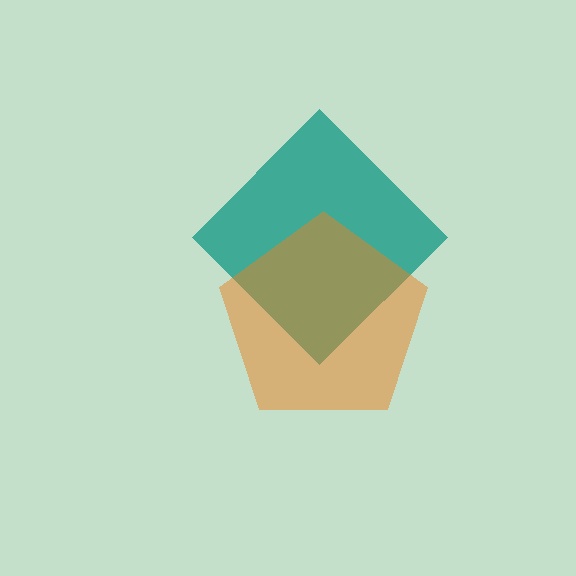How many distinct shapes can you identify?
There are 2 distinct shapes: a teal diamond, an orange pentagon.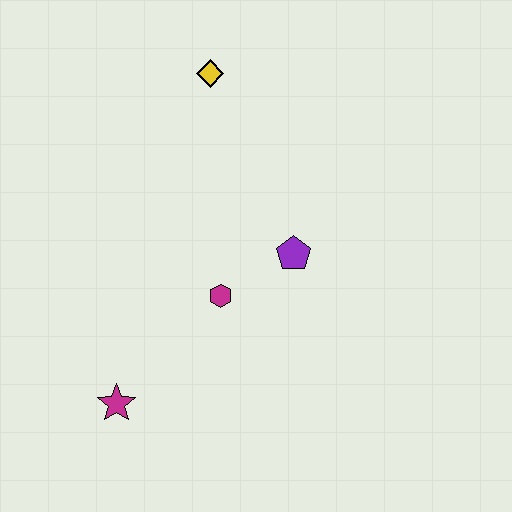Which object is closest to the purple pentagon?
The magenta hexagon is closest to the purple pentagon.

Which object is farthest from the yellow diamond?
The magenta star is farthest from the yellow diamond.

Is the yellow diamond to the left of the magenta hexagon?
Yes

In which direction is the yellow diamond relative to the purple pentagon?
The yellow diamond is above the purple pentagon.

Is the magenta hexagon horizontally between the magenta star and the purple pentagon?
Yes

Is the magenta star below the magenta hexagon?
Yes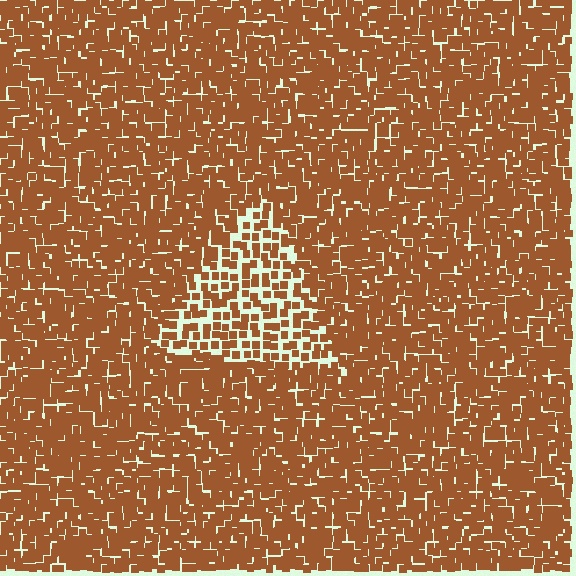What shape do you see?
I see a triangle.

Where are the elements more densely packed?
The elements are more densely packed outside the triangle boundary.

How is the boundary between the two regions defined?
The boundary is defined by a change in element density (approximately 1.9x ratio). All elements are the same color, size, and shape.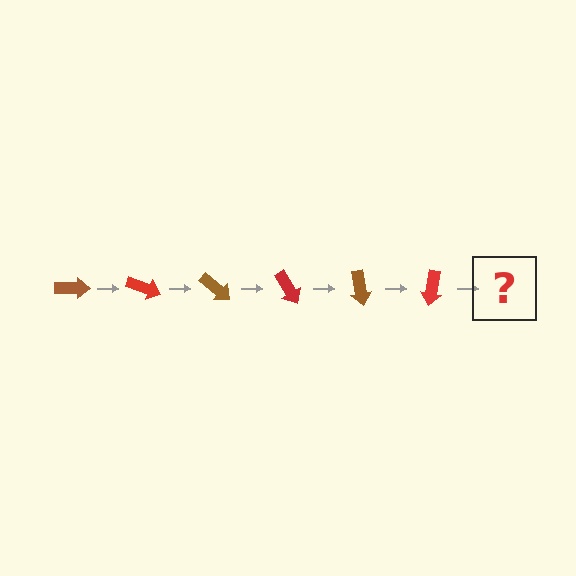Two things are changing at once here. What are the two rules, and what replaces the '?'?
The two rules are that it rotates 20 degrees each step and the color cycles through brown and red. The '?' should be a brown arrow, rotated 120 degrees from the start.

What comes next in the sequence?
The next element should be a brown arrow, rotated 120 degrees from the start.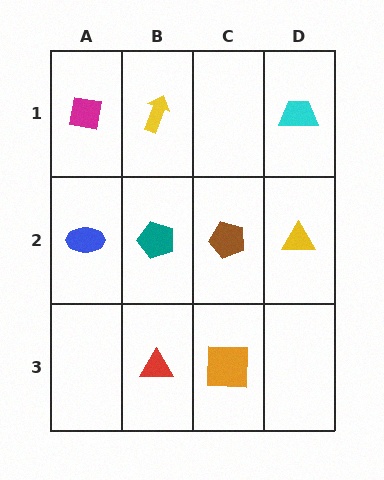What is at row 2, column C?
A brown pentagon.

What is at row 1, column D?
A cyan trapezoid.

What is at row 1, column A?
A magenta square.